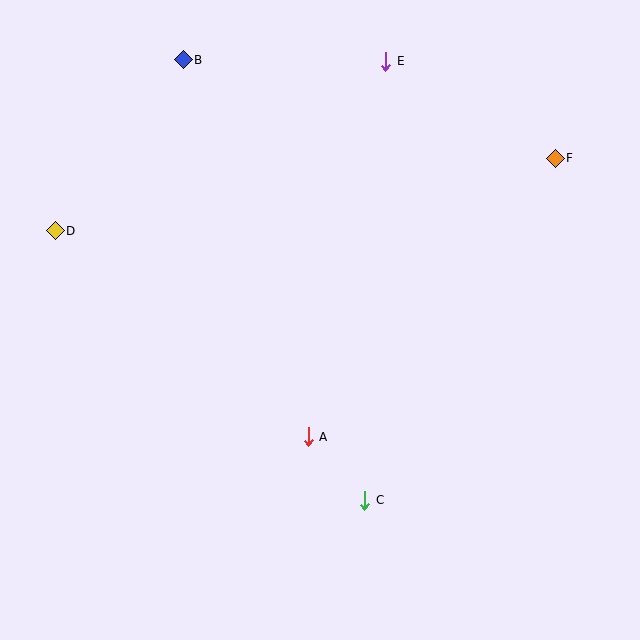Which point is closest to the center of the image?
Point A at (308, 437) is closest to the center.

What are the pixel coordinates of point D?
Point D is at (55, 231).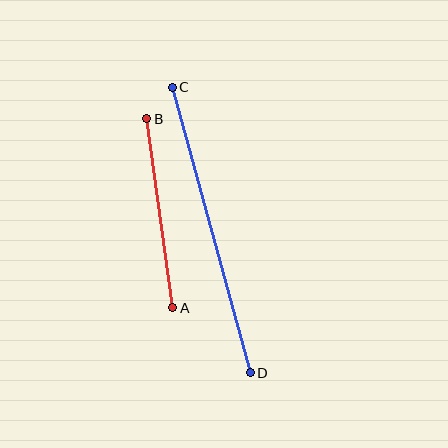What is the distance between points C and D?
The distance is approximately 296 pixels.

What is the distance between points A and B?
The distance is approximately 191 pixels.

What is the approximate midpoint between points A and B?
The midpoint is at approximately (160, 213) pixels.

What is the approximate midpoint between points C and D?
The midpoint is at approximately (211, 230) pixels.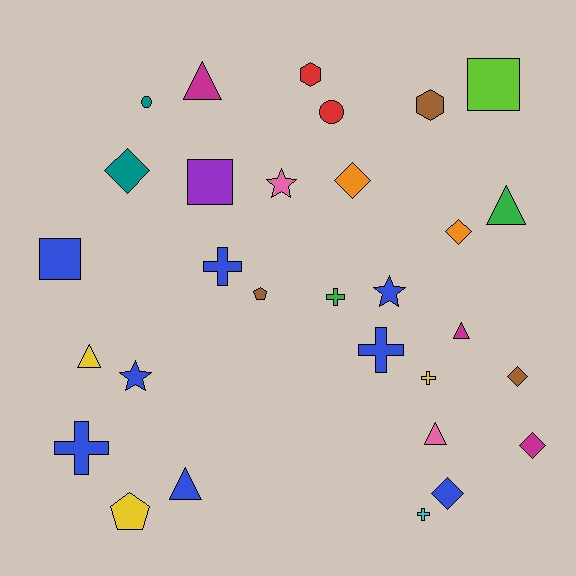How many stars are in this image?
There are 3 stars.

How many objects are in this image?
There are 30 objects.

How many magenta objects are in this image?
There are 3 magenta objects.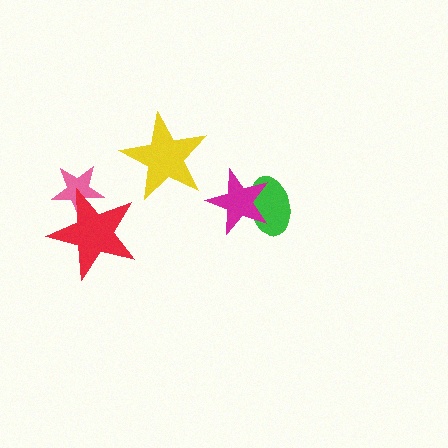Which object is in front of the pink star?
The red star is in front of the pink star.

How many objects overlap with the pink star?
1 object overlaps with the pink star.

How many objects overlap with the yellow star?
0 objects overlap with the yellow star.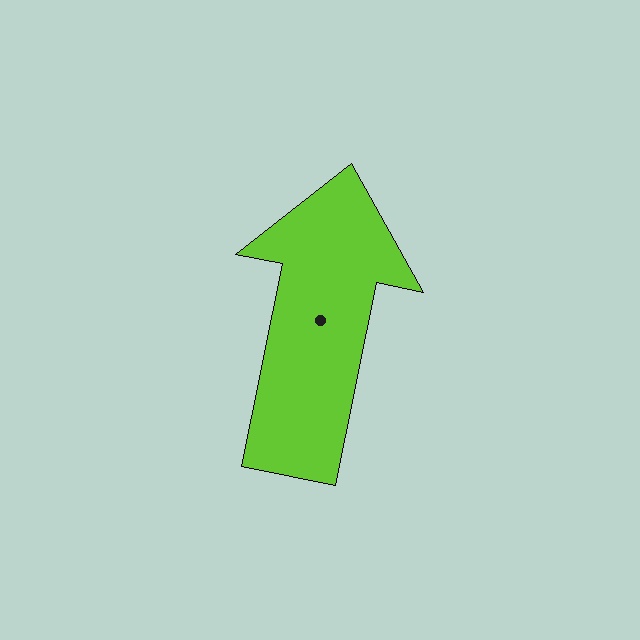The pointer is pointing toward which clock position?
Roughly 12 o'clock.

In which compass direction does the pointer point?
North.